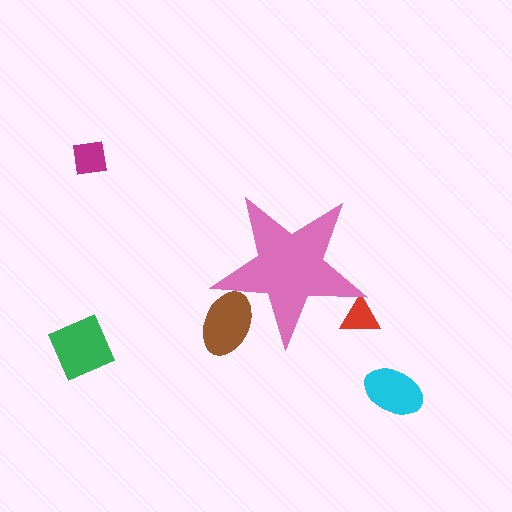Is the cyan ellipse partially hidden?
No, the cyan ellipse is fully visible.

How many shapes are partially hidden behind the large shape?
2 shapes are partially hidden.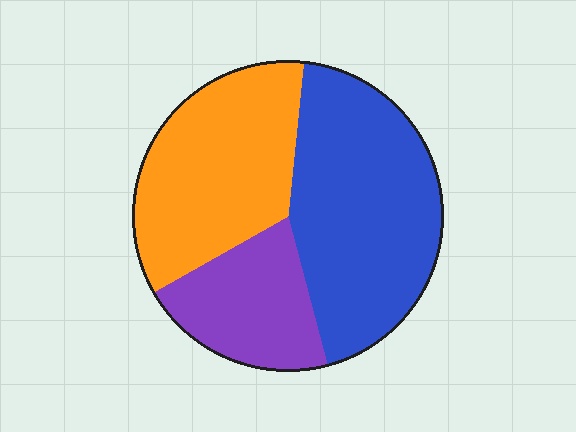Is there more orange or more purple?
Orange.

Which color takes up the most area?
Blue, at roughly 45%.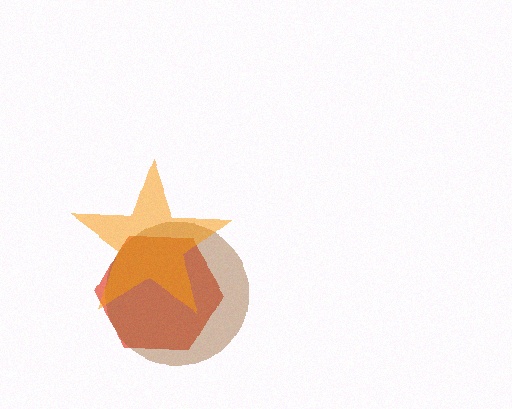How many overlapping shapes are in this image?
There are 3 overlapping shapes in the image.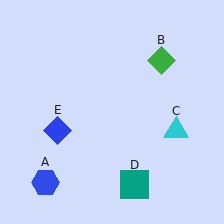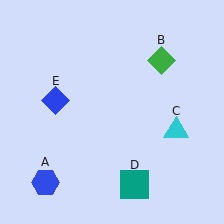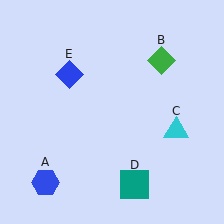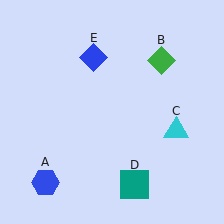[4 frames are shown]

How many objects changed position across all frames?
1 object changed position: blue diamond (object E).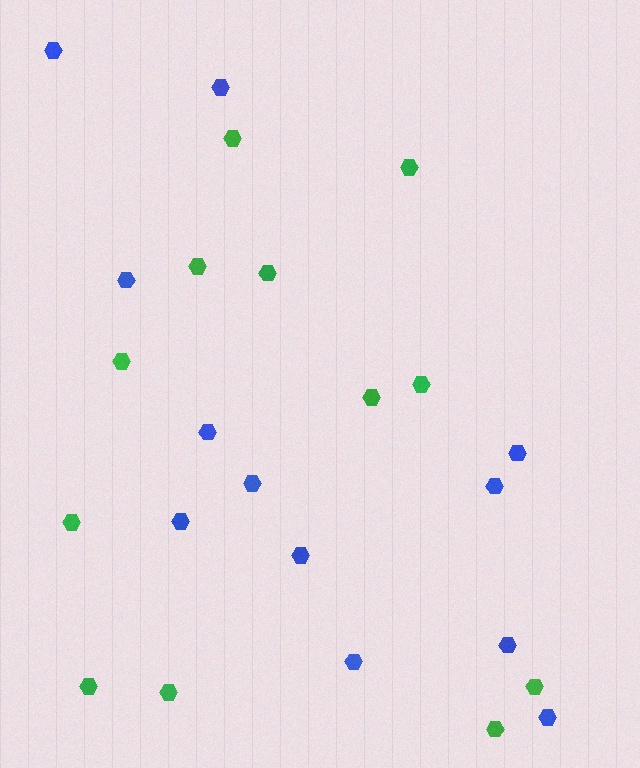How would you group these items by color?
There are 2 groups: one group of green hexagons (12) and one group of blue hexagons (12).